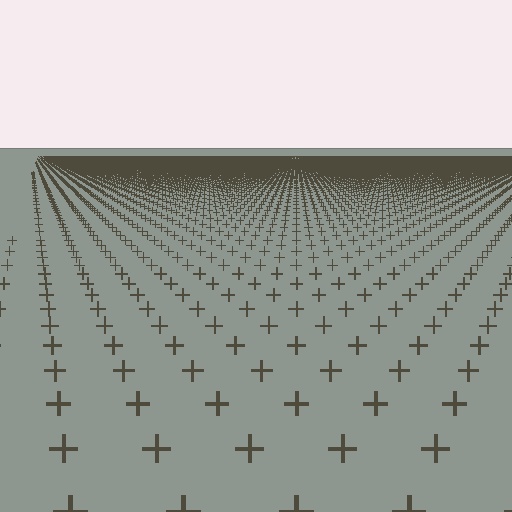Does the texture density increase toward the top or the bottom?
Density increases toward the top.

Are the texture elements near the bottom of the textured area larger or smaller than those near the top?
Larger. Near the bottom, elements are closer to the viewer and appear at a bigger on-screen size.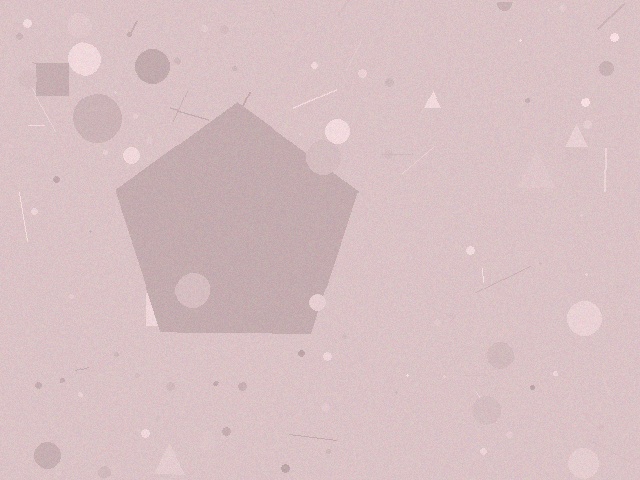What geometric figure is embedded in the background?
A pentagon is embedded in the background.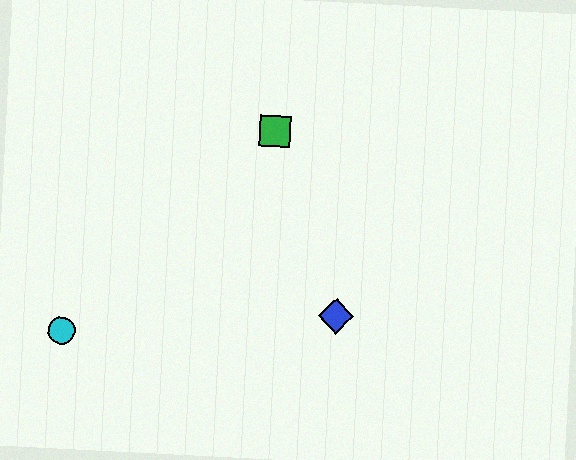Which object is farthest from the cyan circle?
The green square is farthest from the cyan circle.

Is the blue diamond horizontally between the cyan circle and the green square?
No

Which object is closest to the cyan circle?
The blue diamond is closest to the cyan circle.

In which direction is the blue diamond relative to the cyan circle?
The blue diamond is to the right of the cyan circle.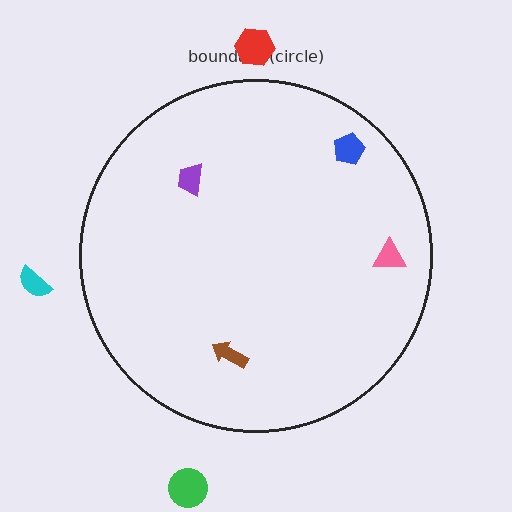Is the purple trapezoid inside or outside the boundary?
Inside.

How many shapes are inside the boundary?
4 inside, 3 outside.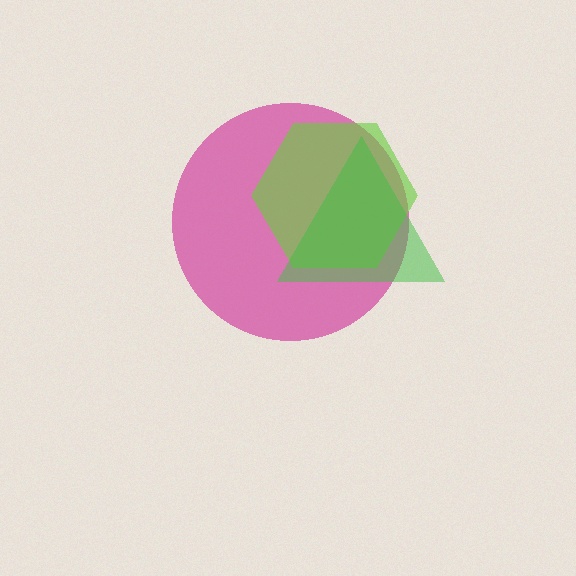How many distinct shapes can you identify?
There are 3 distinct shapes: a magenta circle, a lime hexagon, a green triangle.